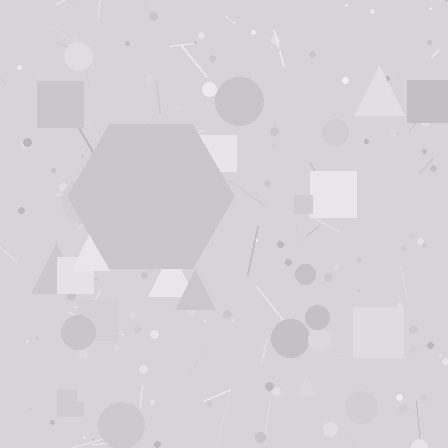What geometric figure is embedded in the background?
A hexagon is embedded in the background.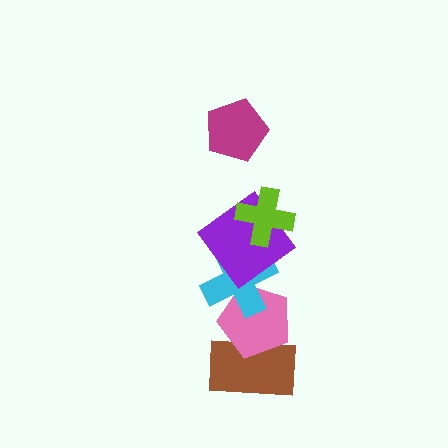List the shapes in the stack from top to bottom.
From top to bottom: the magenta pentagon, the lime cross, the purple diamond, the cyan cross, the pink pentagon, the brown rectangle.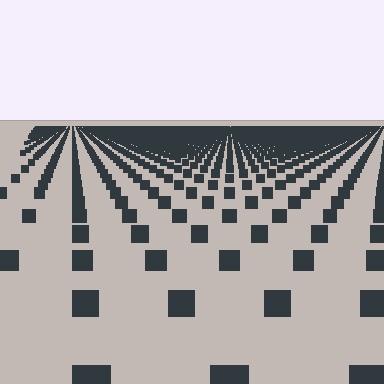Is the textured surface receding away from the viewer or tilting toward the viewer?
The surface is receding away from the viewer. Texture elements get smaller and denser toward the top.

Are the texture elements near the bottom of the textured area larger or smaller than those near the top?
Larger. Near the bottom, elements are closer to the viewer and appear at a bigger on-screen size.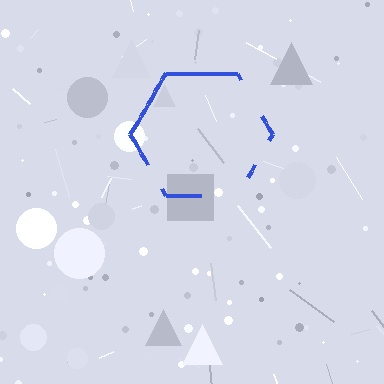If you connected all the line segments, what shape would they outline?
They would outline a hexagon.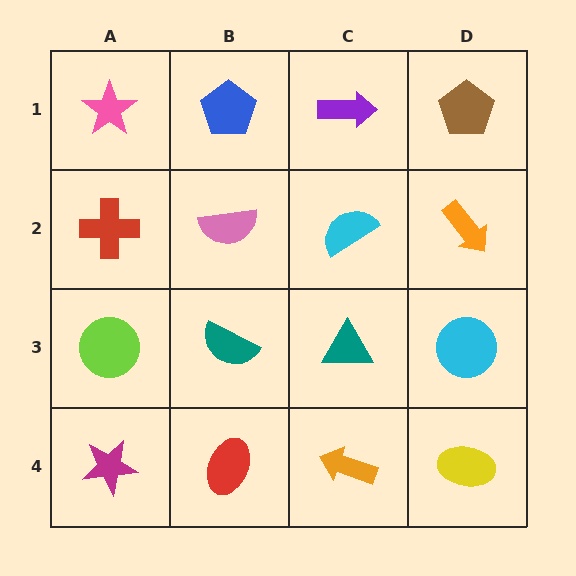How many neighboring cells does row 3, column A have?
3.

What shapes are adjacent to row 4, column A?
A lime circle (row 3, column A), a red ellipse (row 4, column B).